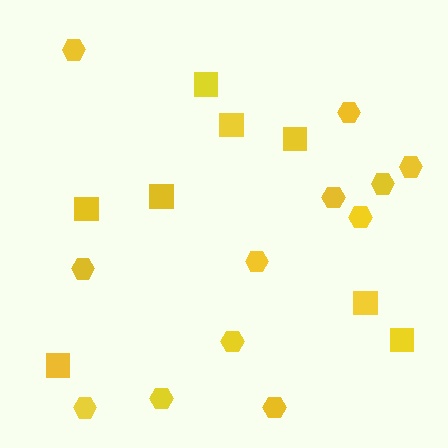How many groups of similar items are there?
There are 2 groups: one group of hexagons (12) and one group of squares (8).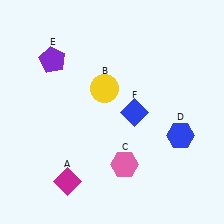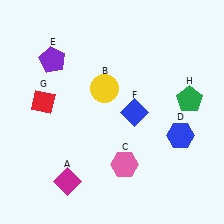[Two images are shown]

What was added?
A red diamond (G), a green pentagon (H) were added in Image 2.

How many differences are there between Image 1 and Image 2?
There are 2 differences between the two images.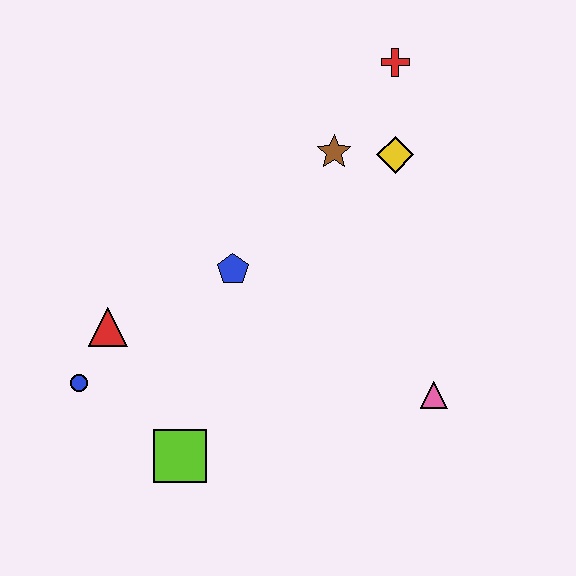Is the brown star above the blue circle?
Yes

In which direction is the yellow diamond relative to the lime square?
The yellow diamond is above the lime square.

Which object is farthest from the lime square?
The red cross is farthest from the lime square.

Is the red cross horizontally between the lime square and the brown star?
No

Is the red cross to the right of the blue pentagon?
Yes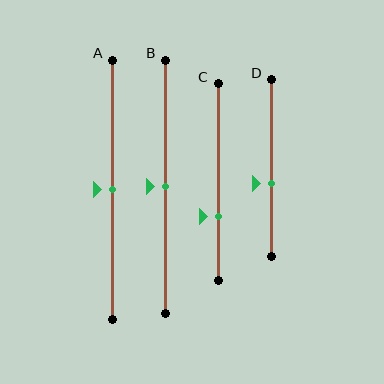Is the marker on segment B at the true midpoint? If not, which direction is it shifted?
Yes, the marker on segment B is at the true midpoint.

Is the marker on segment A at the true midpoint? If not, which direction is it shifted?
Yes, the marker on segment A is at the true midpoint.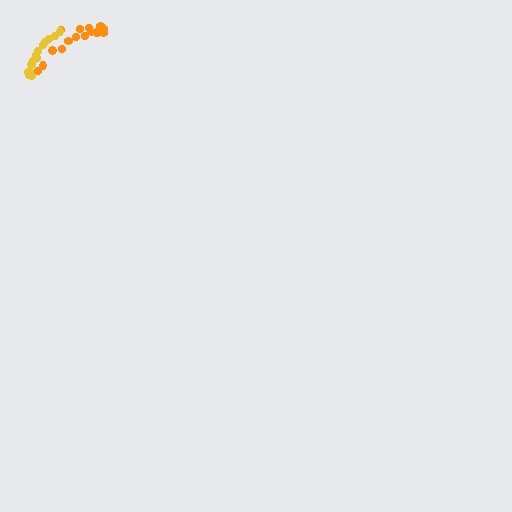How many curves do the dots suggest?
There are 2 distinct paths.